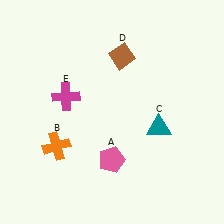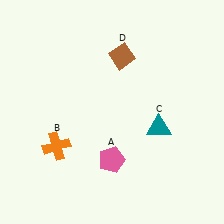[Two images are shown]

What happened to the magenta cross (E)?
The magenta cross (E) was removed in Image 2. It was in the top-left area of Image 1.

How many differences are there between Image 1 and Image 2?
There is 1 difference between the two images.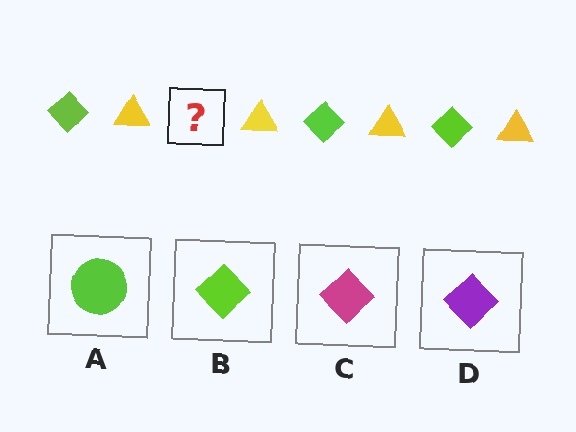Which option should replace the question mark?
Option B.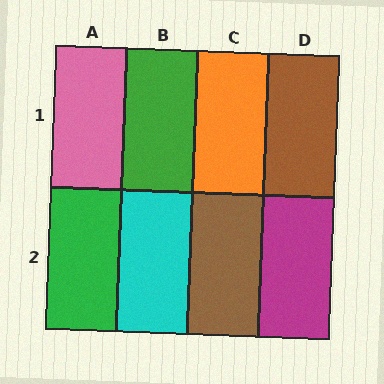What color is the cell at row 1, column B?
Green.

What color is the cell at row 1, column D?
Brown.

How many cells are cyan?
1 cell is cyan.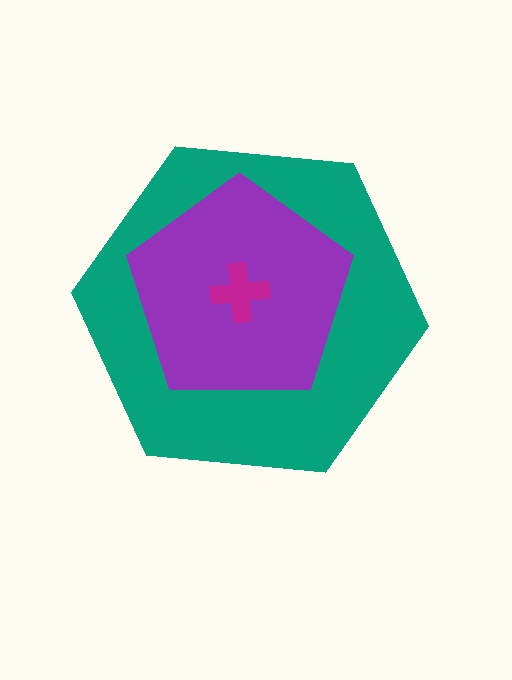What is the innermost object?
The magenta cross.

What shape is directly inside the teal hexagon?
The purple pentagon.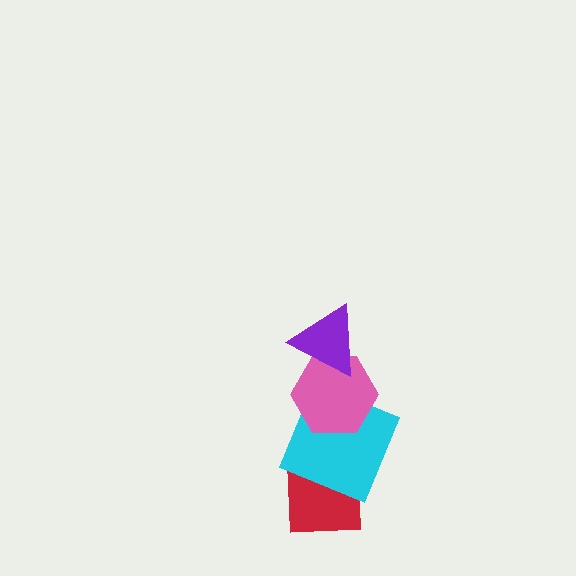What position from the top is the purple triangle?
The purple triangle is 1st from the top.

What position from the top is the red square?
The red square is 4th from the top.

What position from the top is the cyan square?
The cyan square is 3rd from the top.